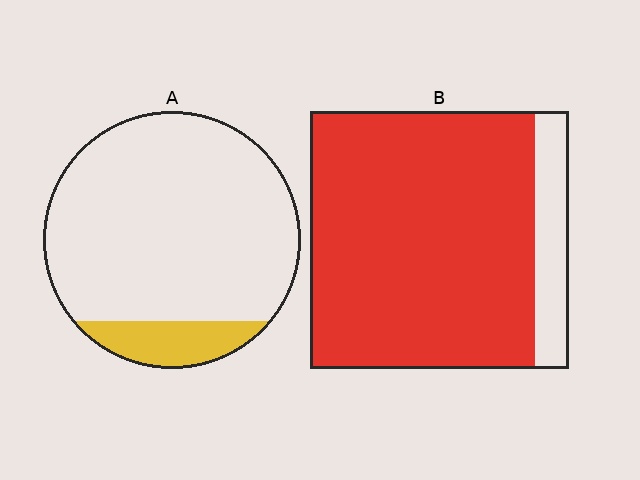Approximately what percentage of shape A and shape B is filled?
A is approximately 15% and B is approximately 85%.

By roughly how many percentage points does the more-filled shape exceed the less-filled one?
By roughly 75 percentage points (B over A).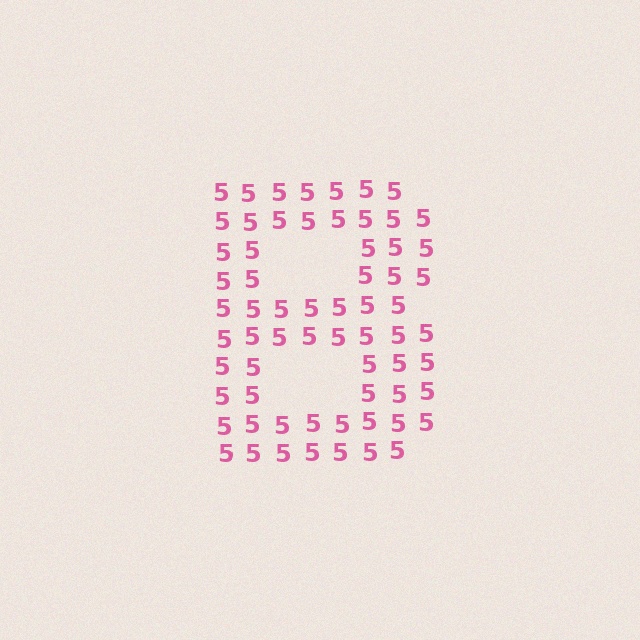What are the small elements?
The small elements are digit 5's.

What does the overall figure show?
The overall figure shows the letter B.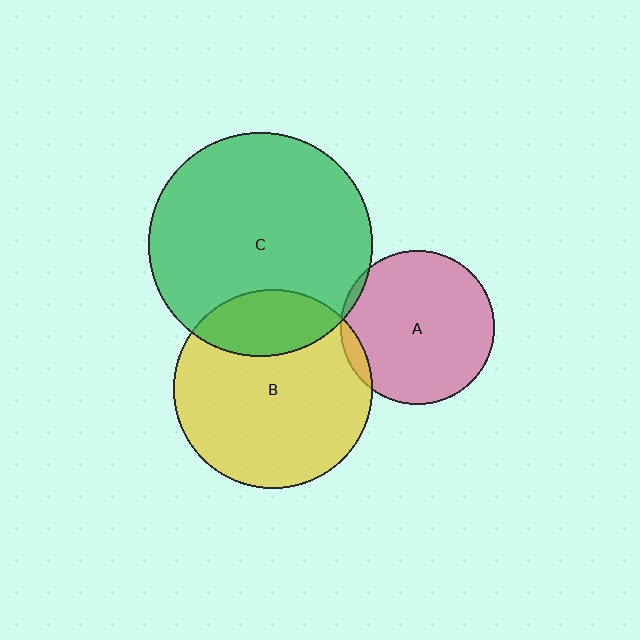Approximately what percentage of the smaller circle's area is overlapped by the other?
Approximately 5%.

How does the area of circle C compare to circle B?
Approximately 1.3 times.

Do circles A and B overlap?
Yes.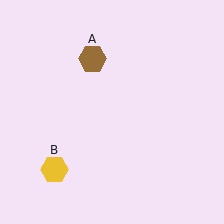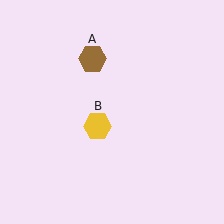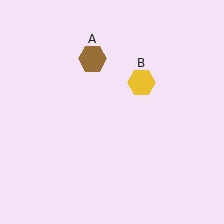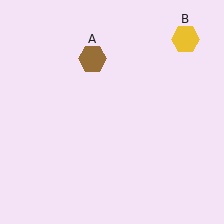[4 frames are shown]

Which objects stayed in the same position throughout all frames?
Brown hexagon (object A) remained stationary.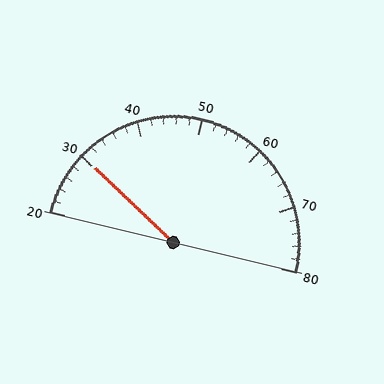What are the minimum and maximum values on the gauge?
The gauge ranges from 20 to 80.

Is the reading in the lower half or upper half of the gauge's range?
The reading is in the lower half of the range (20 to 80).